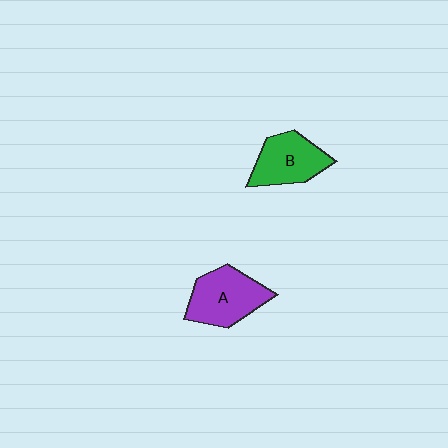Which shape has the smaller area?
Shape B (green).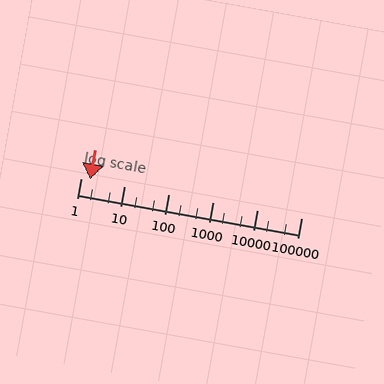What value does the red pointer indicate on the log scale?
The pointer indicates approximately 1.6.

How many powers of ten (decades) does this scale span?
The scale spans 5 decades, from 1 to 100000.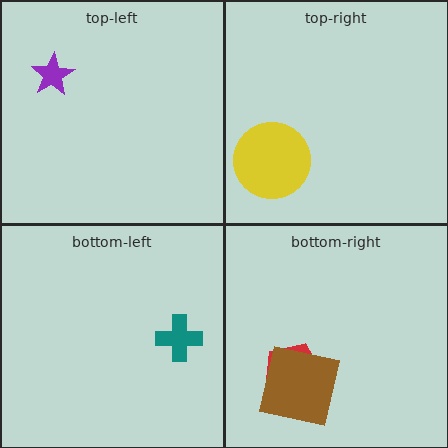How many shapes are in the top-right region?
1.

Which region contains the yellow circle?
The top-right region.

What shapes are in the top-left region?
The purple star.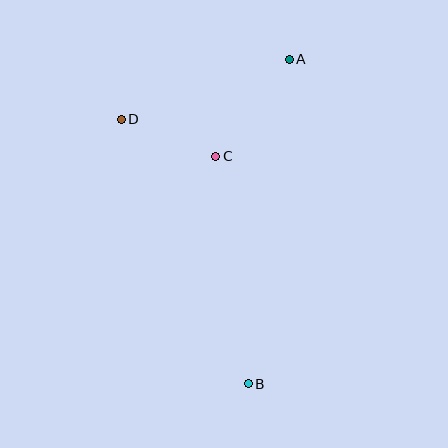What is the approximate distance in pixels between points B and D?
The distance between B and D is approximately 294 pixels.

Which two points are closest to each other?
Points C and D are closest to each other.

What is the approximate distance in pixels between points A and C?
The distance between A and C is approximately 122 pixels.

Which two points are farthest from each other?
Points A and B are farthest from each other.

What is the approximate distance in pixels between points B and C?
The distance between B and C is approximately 230 pixels.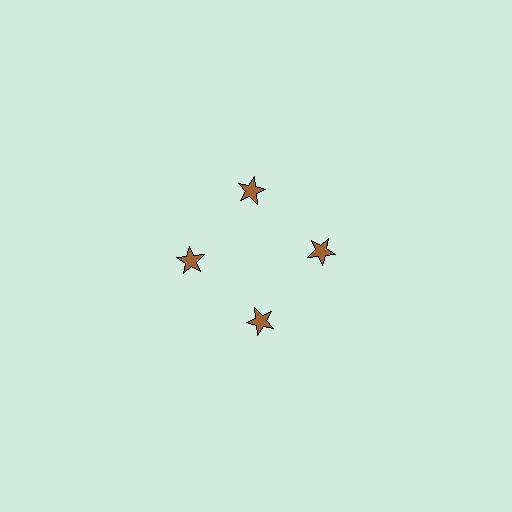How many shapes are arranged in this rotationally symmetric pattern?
There are 4 shapes, arranged in 4 groups of 1.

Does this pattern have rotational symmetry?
Yes, this pattern has 4-fold rotational symmetry. It looks the same after rotating 90 degrees around the center.